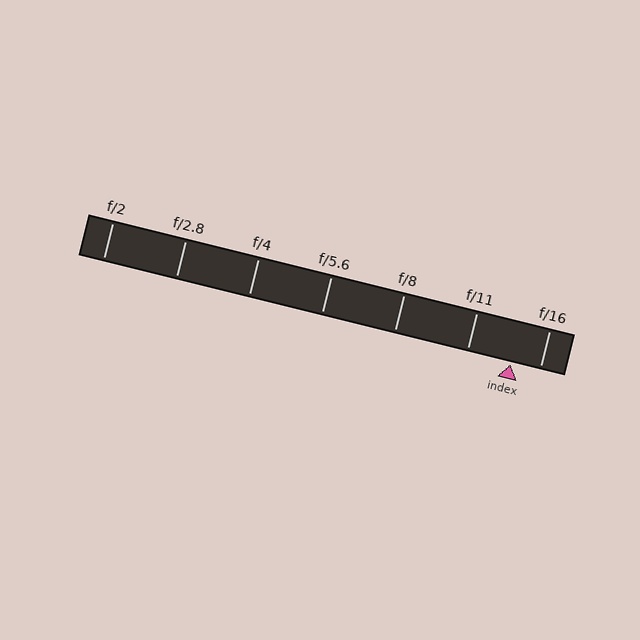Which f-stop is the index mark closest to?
The index mark is closest to f/16.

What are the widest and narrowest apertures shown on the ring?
The widest aperture shown is f/2 and the narrowest is f/16.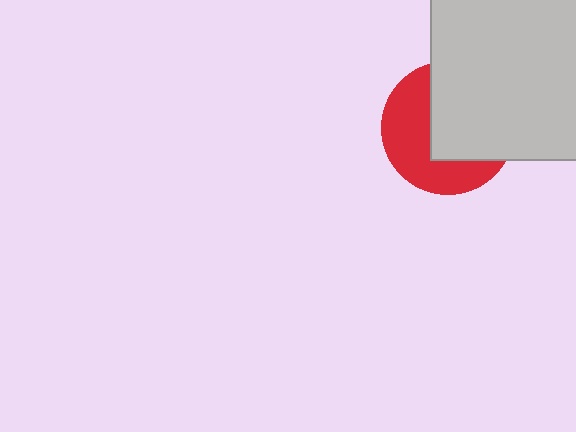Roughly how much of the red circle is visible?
About half of it is visible (roughly 47%).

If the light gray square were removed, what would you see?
You would see the complete red circle.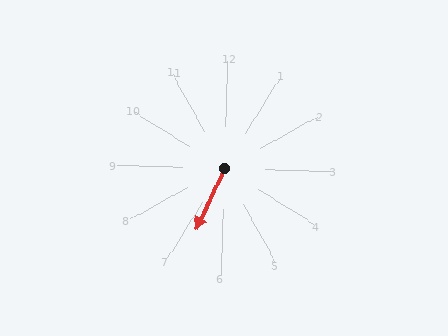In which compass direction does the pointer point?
Southwest.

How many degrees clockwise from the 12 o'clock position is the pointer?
Approximately 203 degrees.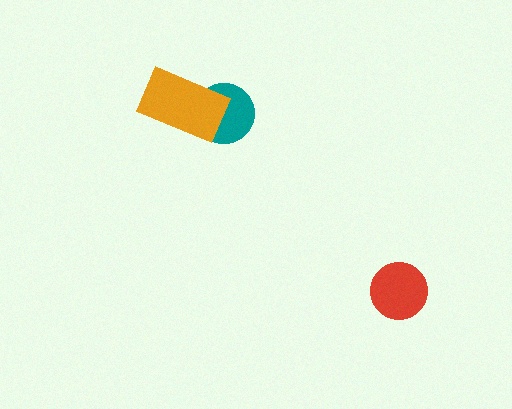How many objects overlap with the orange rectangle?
1 object overlaps with the orange rectangle.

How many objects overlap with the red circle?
0 objects overlap with the red circle.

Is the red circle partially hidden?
No, no other shape covers it.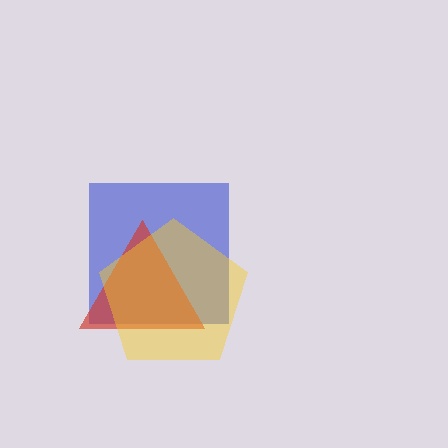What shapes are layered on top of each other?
The layered shapes are: a blue square, a red triangle, a yellow pentagon.